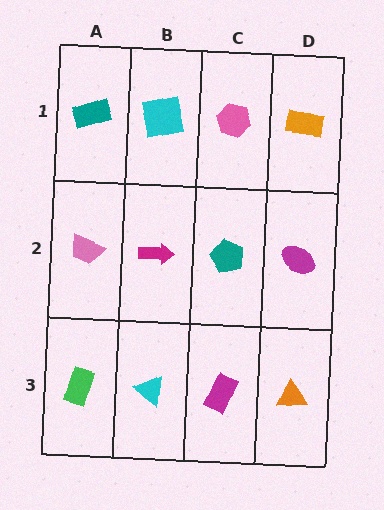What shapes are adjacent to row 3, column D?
A magenta ellipse (row 2, column D), a magenta rectangle (row 3, column C).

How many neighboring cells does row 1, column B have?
3.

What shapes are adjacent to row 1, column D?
A magenta ellipse (row 2, column D), a pink hexagon (row 1, column C).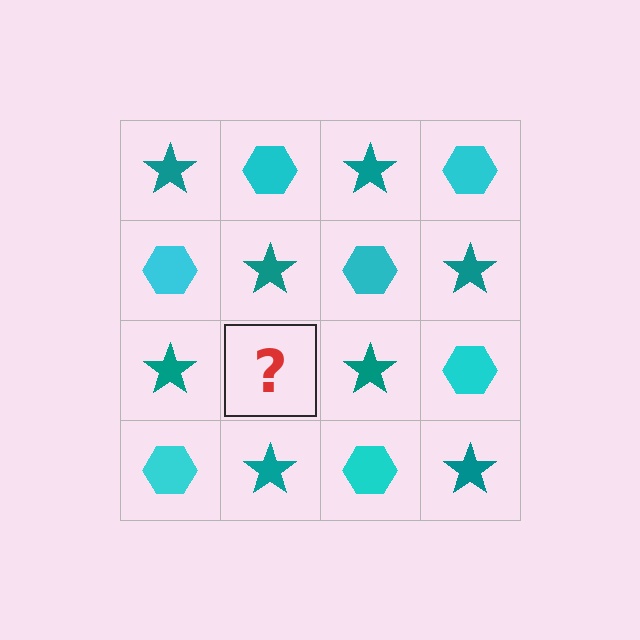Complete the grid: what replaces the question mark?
The question mark should be replaced with a cyan hexagon.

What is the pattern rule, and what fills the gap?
The rule is that it alternates teal star and cyan hexagon in a checkerboard pattern. The gap should be filled with a cyan hexagon.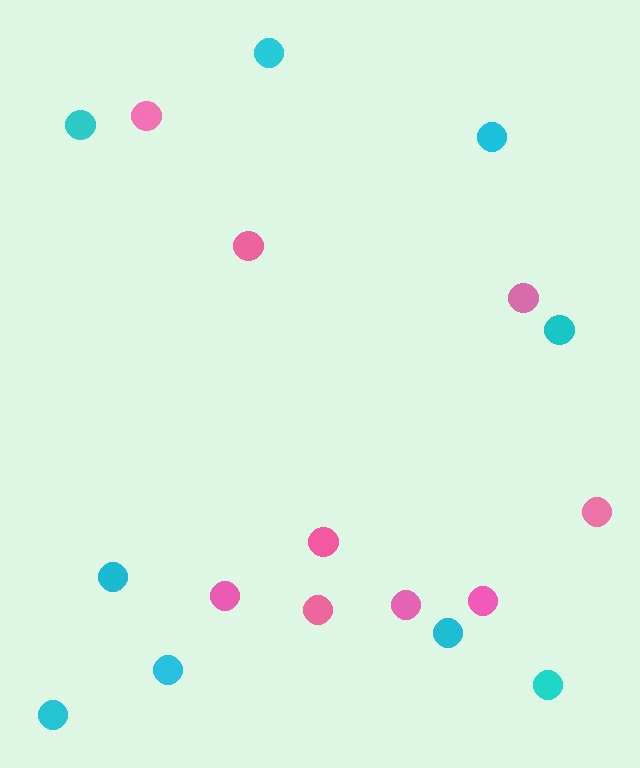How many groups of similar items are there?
There are 2 groups: one group of pink circles (9) and one group of cyan circles (9).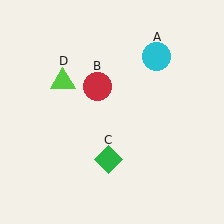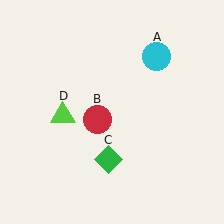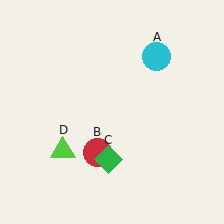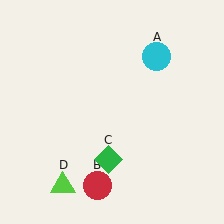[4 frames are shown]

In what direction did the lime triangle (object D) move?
The lime triangle (object D) moved down.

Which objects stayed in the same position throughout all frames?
Cyan circle (object A) and green diamond (object C) remained stationary.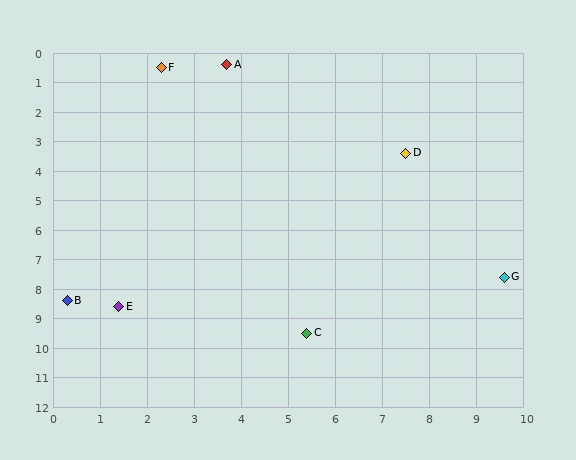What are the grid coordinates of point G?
Point G is at approximately (9.6, 7.6).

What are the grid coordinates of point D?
Point D is at approximately (7.5, 3.4).